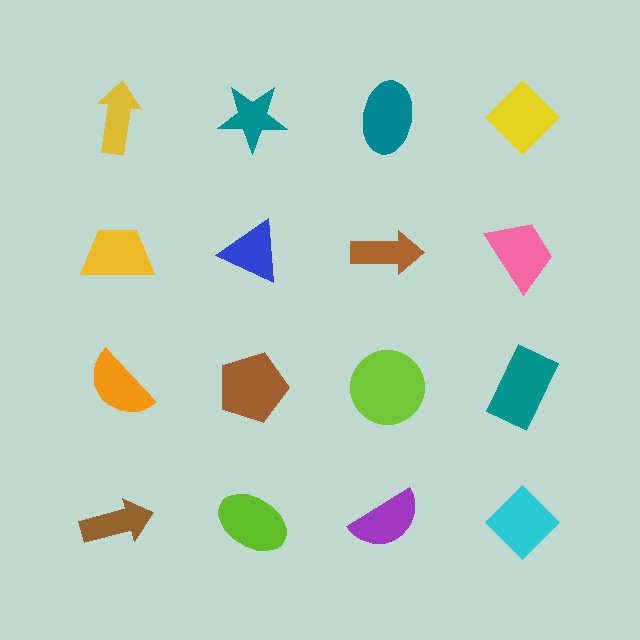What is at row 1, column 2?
A teal star.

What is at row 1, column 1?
A yellow arrow.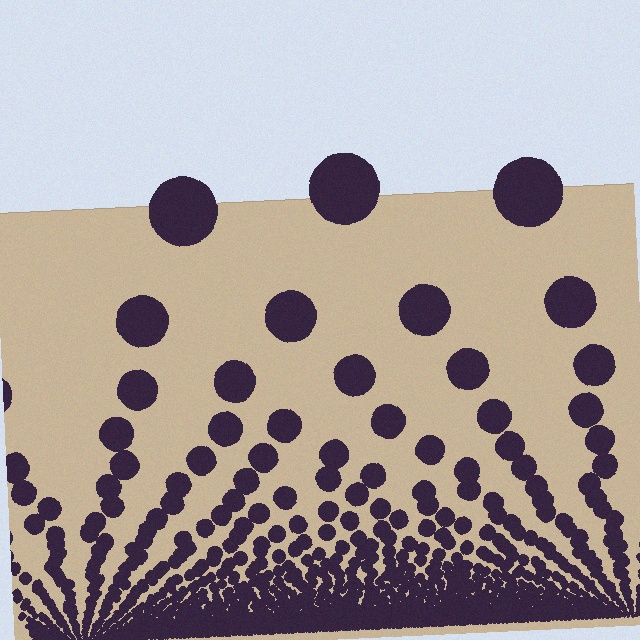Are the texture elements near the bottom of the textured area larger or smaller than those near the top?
Smaller. The gradient is inverted — elements near the bottom are smaller and denser.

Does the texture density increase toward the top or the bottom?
Density increases toward the bottom.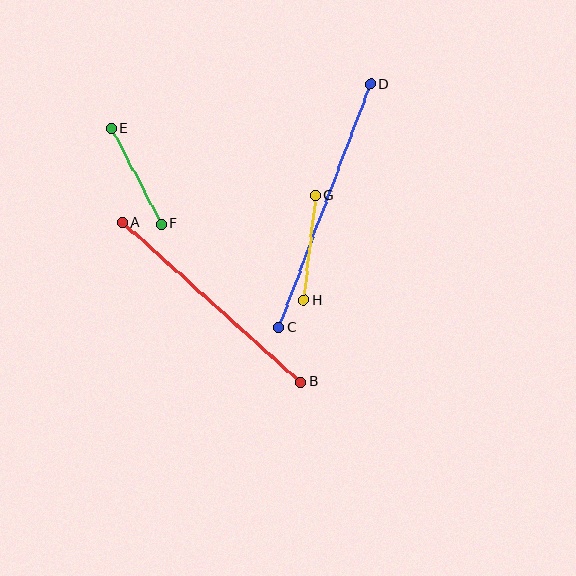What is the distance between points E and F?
The distance is approximately 108 pixels.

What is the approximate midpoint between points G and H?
The midpoint is at approximately (310, 248) pixels.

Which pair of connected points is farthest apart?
Points C and D are farthest apart.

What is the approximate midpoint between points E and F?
The midpoint is at approximately (136, 176) pixels.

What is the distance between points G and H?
The distance is approximately 105 pixels.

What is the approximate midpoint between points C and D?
The midpoint is at approximately (325, 206) pixels.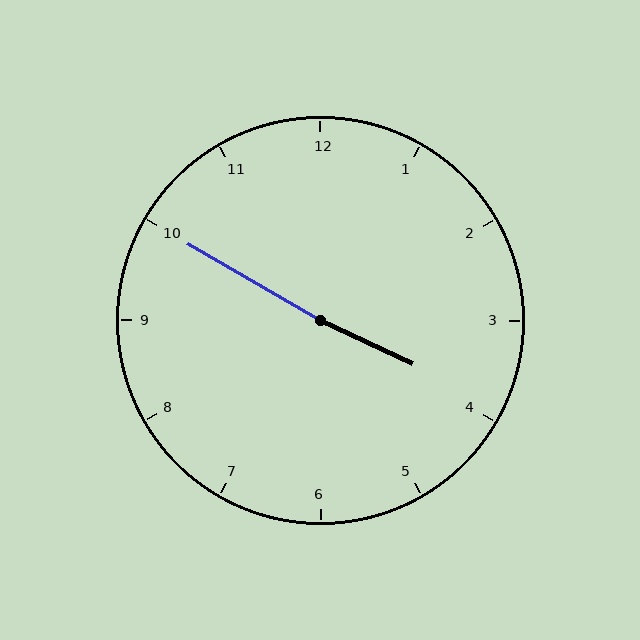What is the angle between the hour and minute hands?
Approximately 175 degrees.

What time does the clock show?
3:50.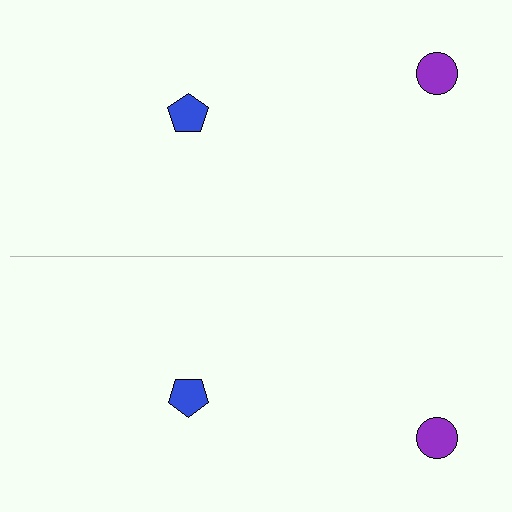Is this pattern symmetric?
Yes, this pattern has bilateral (reflection) symmetry.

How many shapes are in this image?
There are 4 shapes in this image.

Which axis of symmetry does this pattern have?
The pattern has a horizontal axis of symmetry running through the center of the image.